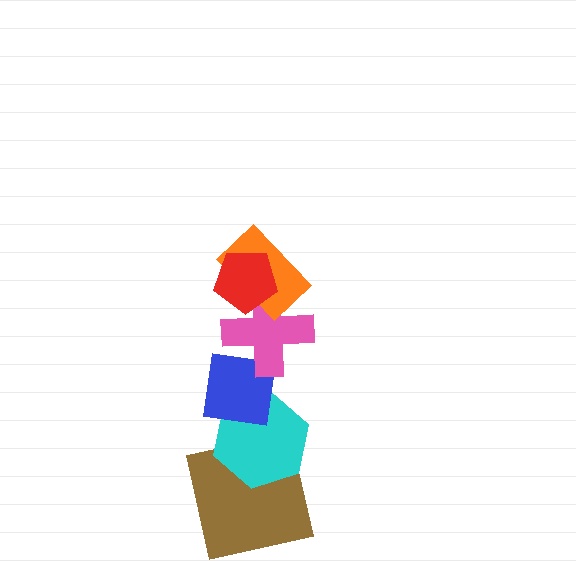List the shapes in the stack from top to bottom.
From top to bottom: the red pentagon, the orange rectangle, the pink cross, the blue square, the cyan hexagon, the brown square.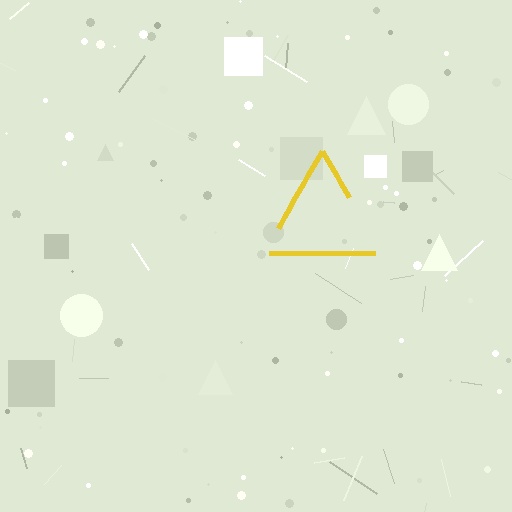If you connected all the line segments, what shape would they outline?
They would outline a triangle.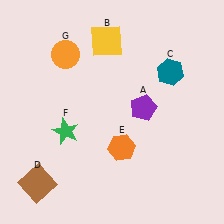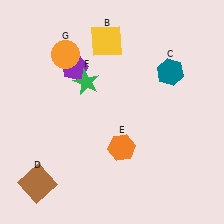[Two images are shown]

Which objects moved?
The objects that moved are: the purple pentagon (A), the green star (F).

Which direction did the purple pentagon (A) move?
The purple pentagon (A) moved left.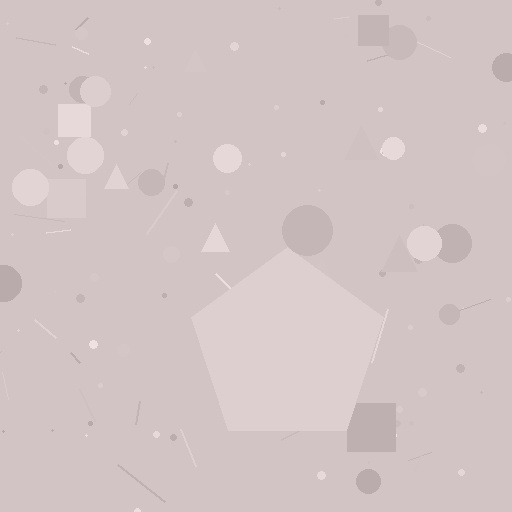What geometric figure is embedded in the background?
A pentagon is embedded in the background.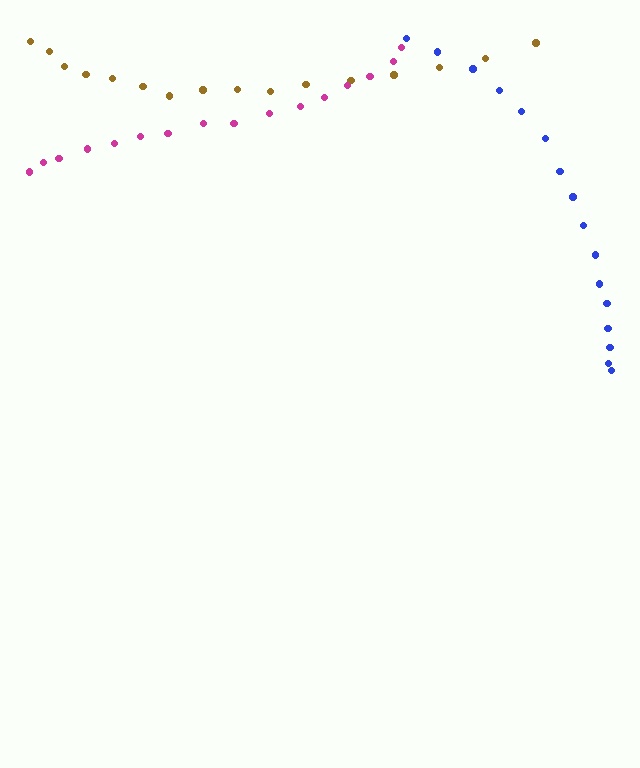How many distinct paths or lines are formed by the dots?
There are 3 distinct paths.